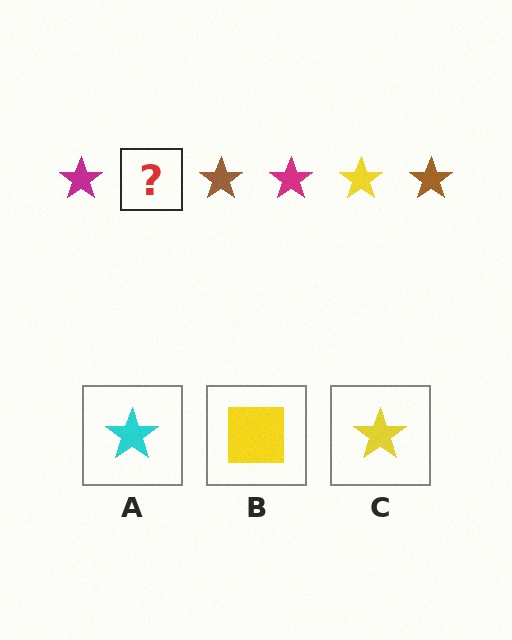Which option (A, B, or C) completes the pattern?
C.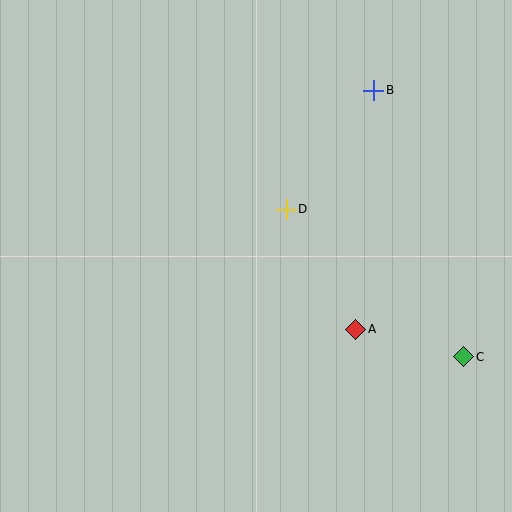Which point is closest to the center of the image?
Point D at (286, 209) is closest to the center.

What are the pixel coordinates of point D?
Point D is at (286, 209).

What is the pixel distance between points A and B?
The distance between A and B is 239 pixels.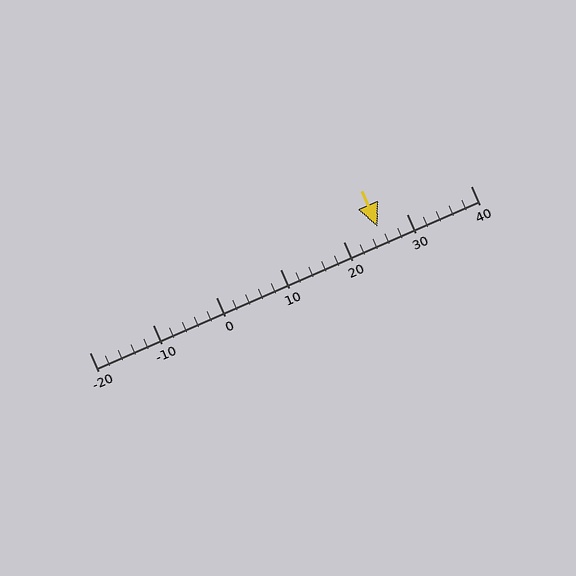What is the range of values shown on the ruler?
The ruler shows values from -20 to 40.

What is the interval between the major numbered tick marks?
The major tick marks are spaced 10 units apart.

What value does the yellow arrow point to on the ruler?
The yellow arrow points to approximately 25.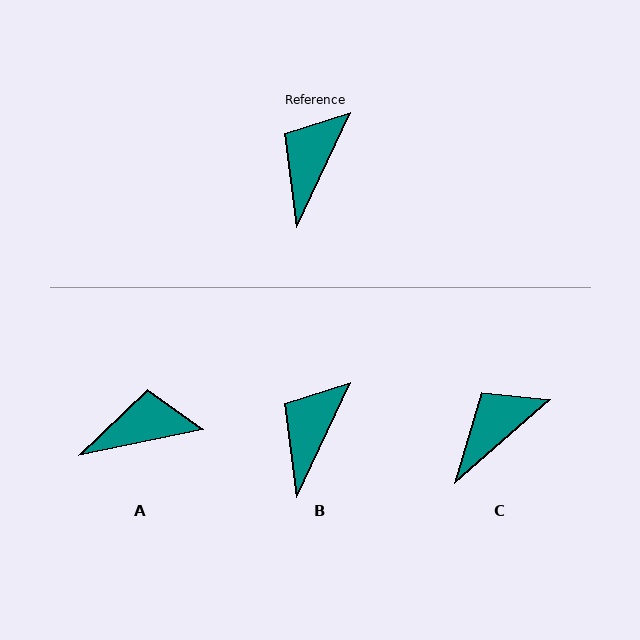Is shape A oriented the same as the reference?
No, it is off by about 53 degrees.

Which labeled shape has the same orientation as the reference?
B.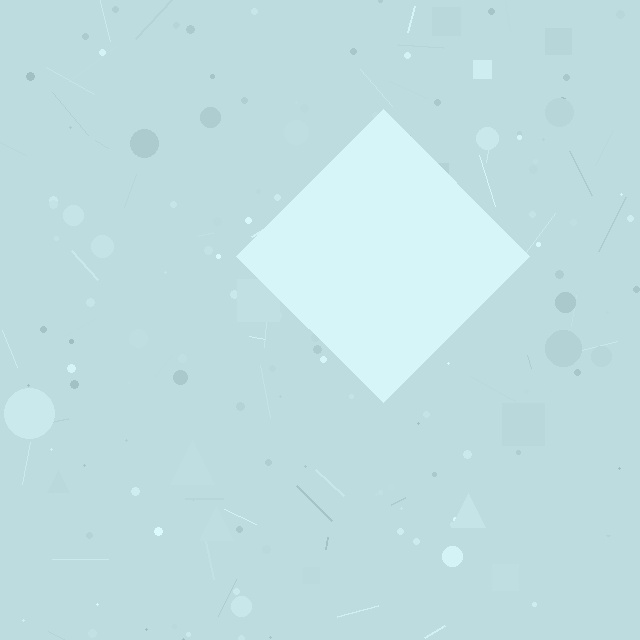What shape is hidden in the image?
A diamond is hidden in the image.